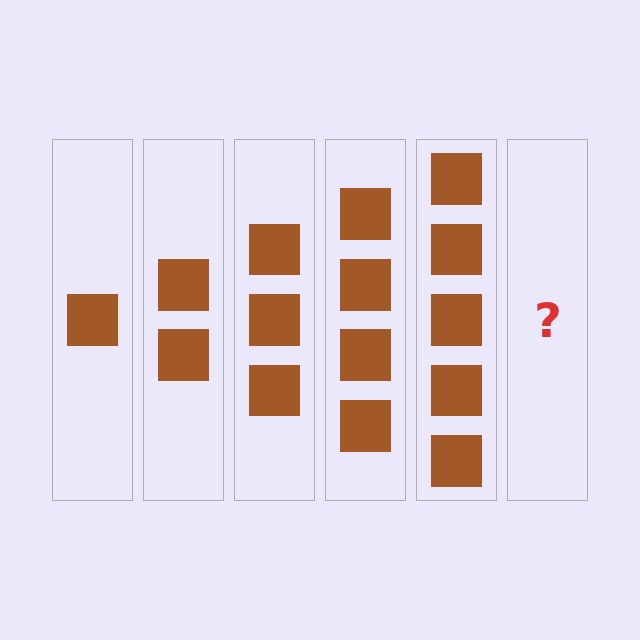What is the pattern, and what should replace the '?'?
The pattern is that each step adds one more square. The '?' should be 6 squares.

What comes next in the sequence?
The next element should be 6 squares.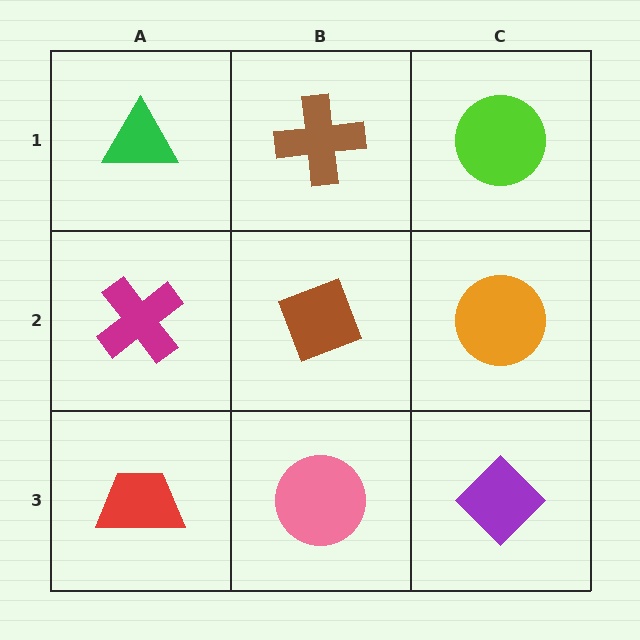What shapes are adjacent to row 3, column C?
An orange circle (row 2, column C), a pink circle (row 3, column B).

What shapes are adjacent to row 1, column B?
A brown diamond (row 2, column B), a green triangle (row 1, column A), a lime circle (row 1, column C).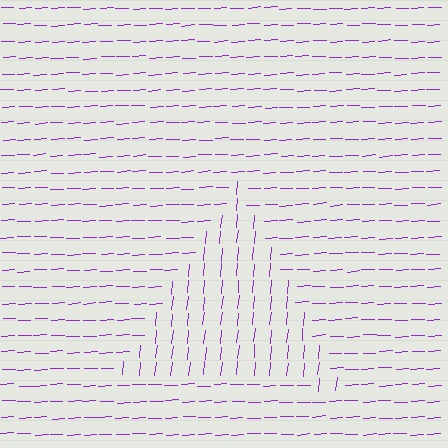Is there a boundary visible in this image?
Yes, there is a texture boundary formed by a change in line orientation.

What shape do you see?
I see a triangle.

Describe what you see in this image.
The image is filled with small purple line segments. A triangle region in the image has lines oriented differently from the surrounding lines, creating a visible texture boundary.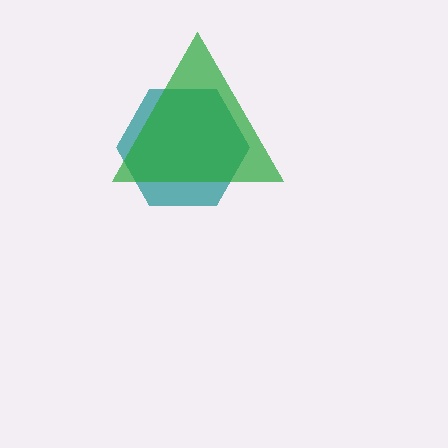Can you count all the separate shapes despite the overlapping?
Yes, there are 2 separate shapes.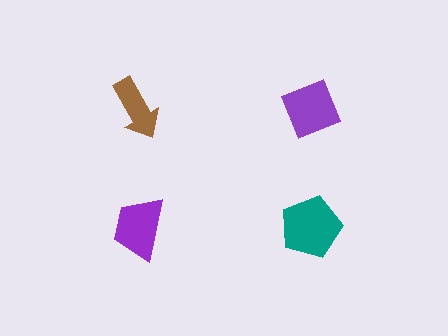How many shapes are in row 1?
2 shapes.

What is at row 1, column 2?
A purple diamond.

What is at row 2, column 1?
A purple trapezoid.